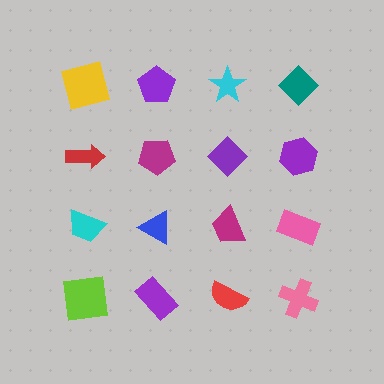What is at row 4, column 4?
A pink cross.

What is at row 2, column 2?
A magenta pentagon.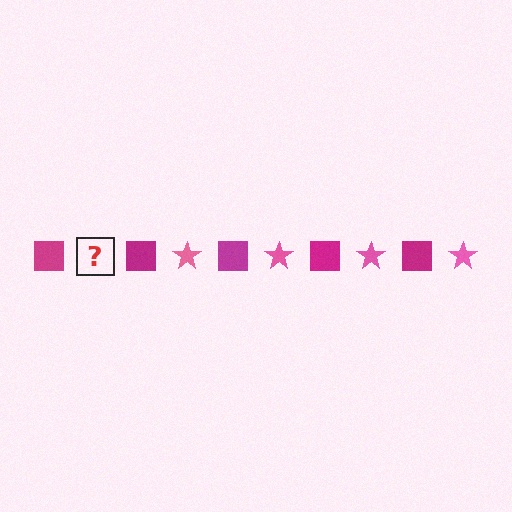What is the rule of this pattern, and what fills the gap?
The rule is that the pattern alternates between magenta square and pink star. The gap should be filled with a pink star.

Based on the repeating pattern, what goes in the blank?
The blank should be a pink star.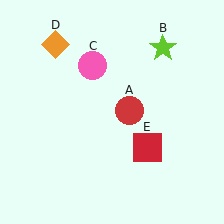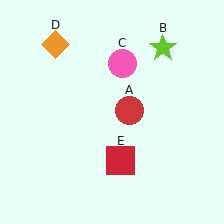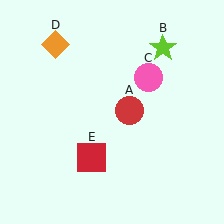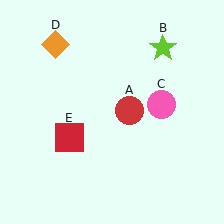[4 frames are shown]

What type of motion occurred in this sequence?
The pink circle (object C), red square (object E) rotated clockwise around the center of the scene.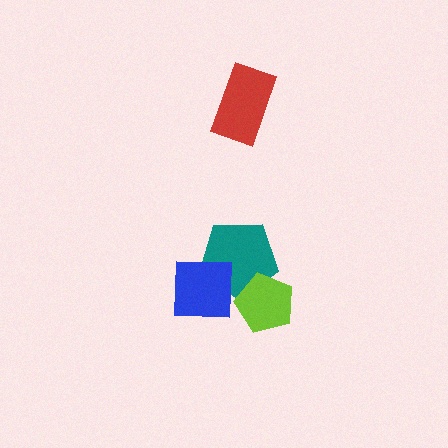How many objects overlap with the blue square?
1 object overlaps with the blue square.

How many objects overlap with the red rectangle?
0 objects overlap with the red rectangle.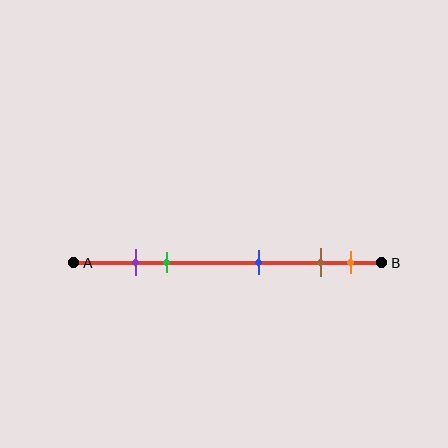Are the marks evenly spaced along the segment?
No, the marks are not evenly spaced.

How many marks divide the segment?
There are 5 marks dividing the segment.